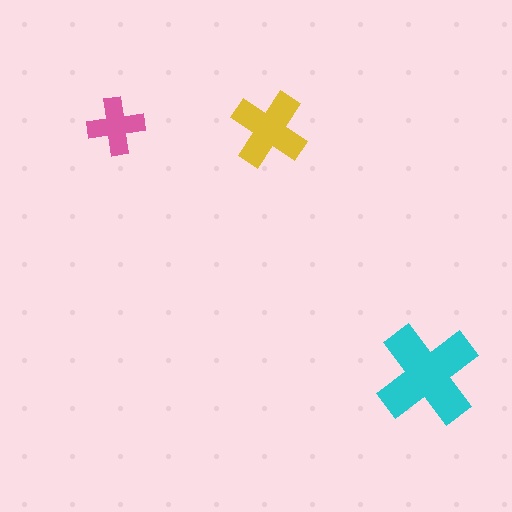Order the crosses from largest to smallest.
the cyan one, the yellow one, the pink one.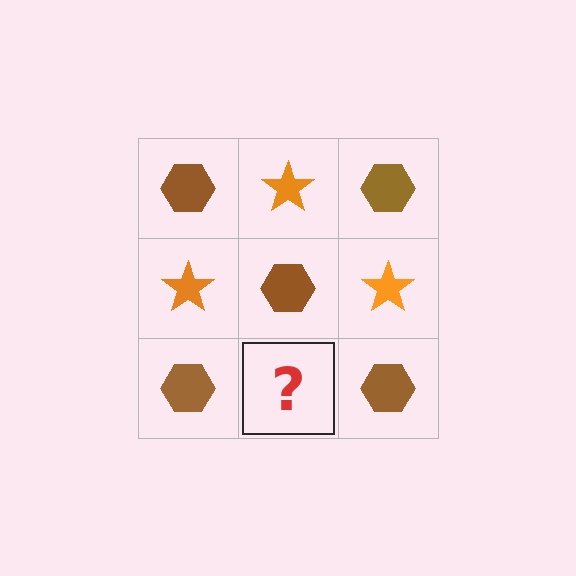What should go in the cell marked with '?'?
The missing cell should contain an orange star.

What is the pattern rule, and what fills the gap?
The rule is that it alternates brown hexagon and orange star in a checkerboard pattern. The gap should be filled with an orange star.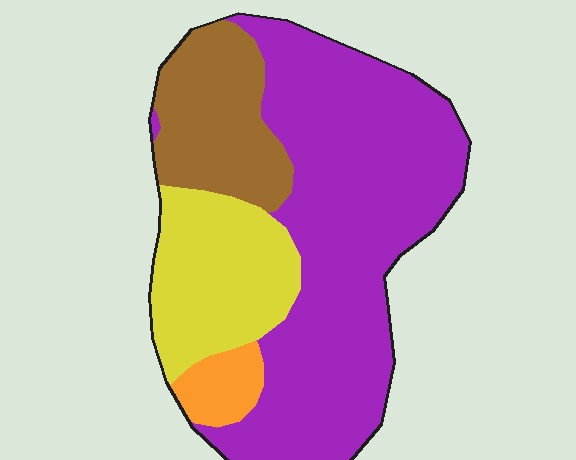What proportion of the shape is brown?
Brown covers 18% of the shape.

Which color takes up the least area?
Orange, at roughly 5%.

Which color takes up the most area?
Purple, at roughly 55%.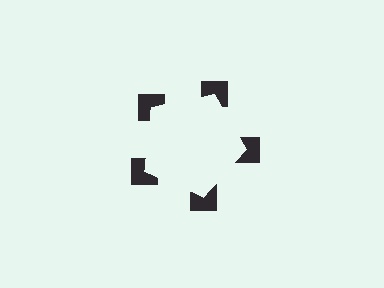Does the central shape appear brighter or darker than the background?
It typically appears slightly brighter than the background, even though no actual brightness change is drawn.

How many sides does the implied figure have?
5 sides.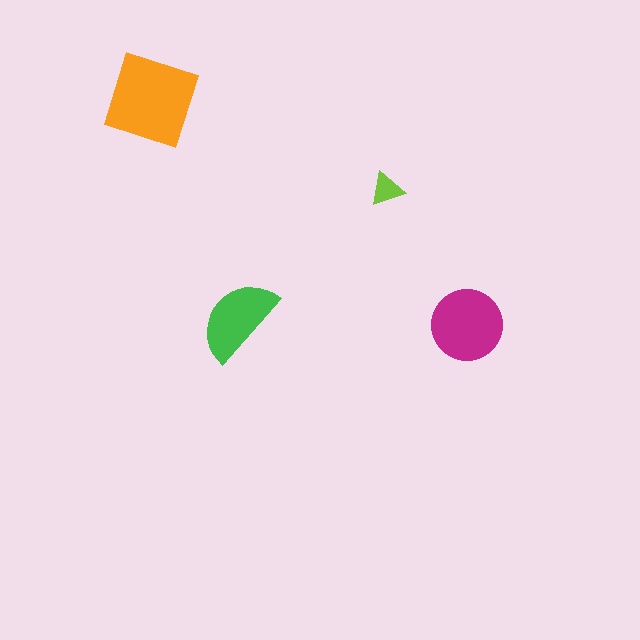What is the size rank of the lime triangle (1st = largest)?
4th.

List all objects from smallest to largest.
The lime triangle, the green semicircle, the magenta circle, the orange square.